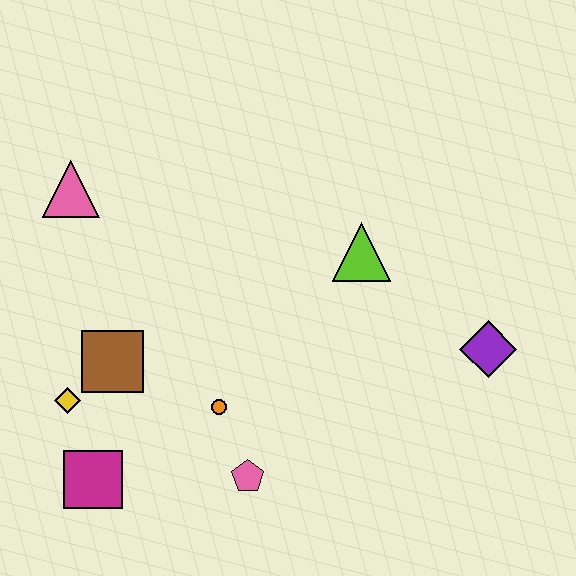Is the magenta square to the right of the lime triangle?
No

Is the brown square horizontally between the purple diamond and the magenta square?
Yes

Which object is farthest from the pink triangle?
The purple diamond is farthest from the pink triangle.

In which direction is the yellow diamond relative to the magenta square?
The yellow diamond is above the magenta square.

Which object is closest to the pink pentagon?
The orange circle is closest to the pink pentagon.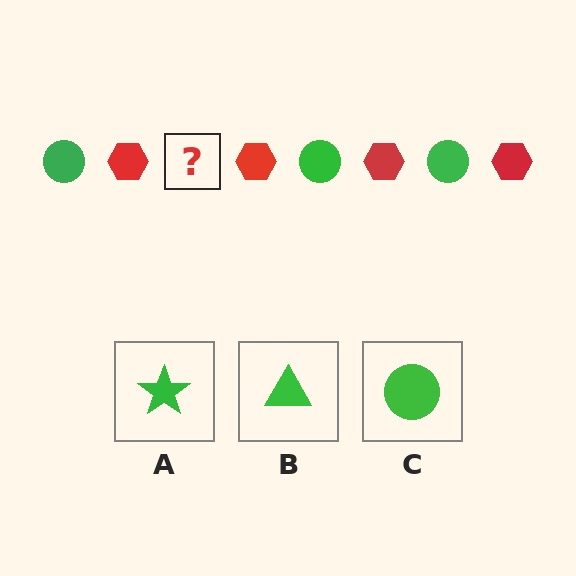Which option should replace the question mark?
Option C.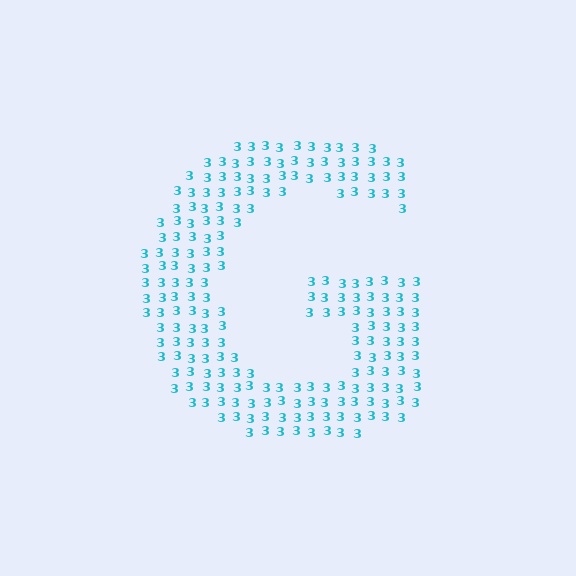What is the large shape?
The large shape is the letter G.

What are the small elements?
The small elements are digit 3's.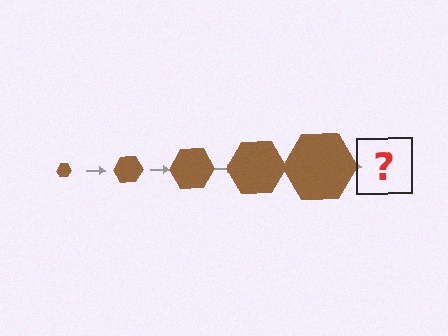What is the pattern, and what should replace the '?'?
The pattern is that the hexagon gets progressively larger each step. The '?' should be a brown hexagon, larger than the previous one.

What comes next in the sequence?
The next element should be a brown hexagon, larger than the previous one.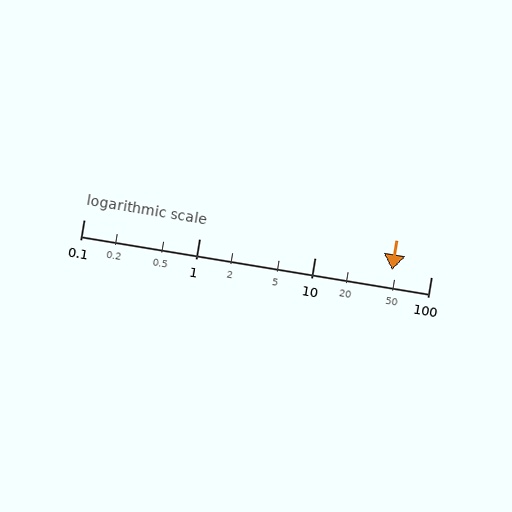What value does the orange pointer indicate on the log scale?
The pointer indicates approximately 46.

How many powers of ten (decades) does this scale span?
The scale spans 3 decades, from 0.1 to 100.